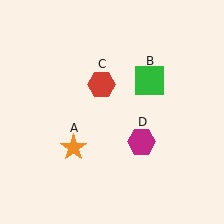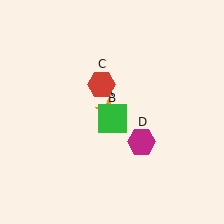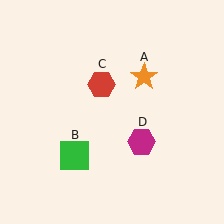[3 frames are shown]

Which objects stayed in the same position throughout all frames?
Red hexagon (object C) and magenta hexagon (object D) remained stationary.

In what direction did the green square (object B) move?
The green square (object B) moved down and to the left.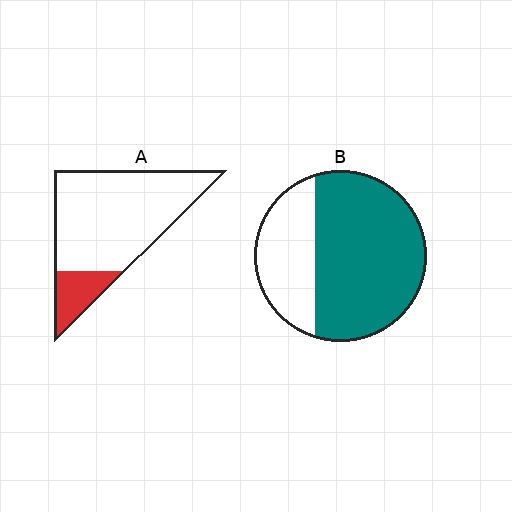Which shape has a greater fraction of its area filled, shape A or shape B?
Shape B.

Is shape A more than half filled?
No.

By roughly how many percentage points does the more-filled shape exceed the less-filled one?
By roughly 50 percentage points (B over A).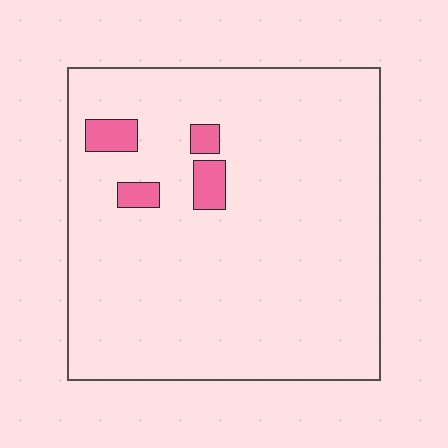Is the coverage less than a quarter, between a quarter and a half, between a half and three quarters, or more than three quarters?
Less than a quarter.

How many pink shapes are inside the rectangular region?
4.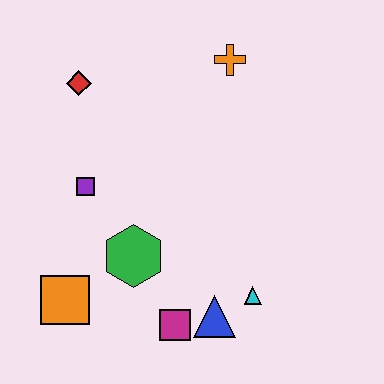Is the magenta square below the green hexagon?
Yes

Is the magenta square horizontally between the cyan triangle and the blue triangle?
No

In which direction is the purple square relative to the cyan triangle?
The purple square is to the left of the cyan triangle.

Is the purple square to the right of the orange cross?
No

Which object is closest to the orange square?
The green hexagon is closest to the orange square.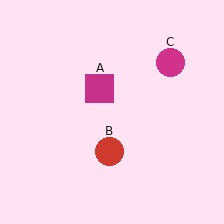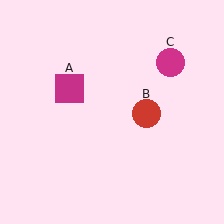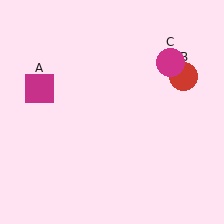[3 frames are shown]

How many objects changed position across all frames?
2 objects changed position: magenta square (object A), red circle (object B).